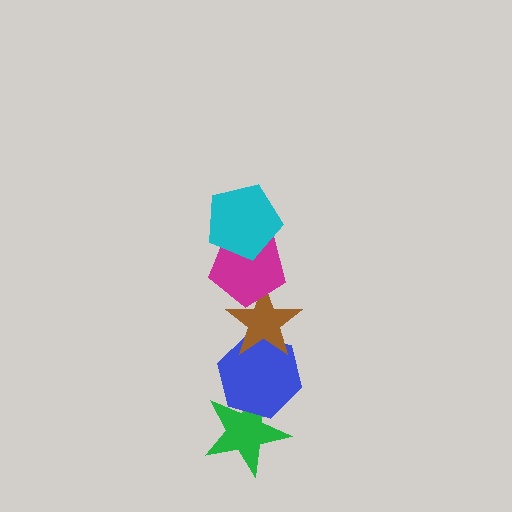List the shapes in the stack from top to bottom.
From top to bottom: the cyan pentagon, the magenta pentagon, the brown star, the blue hexagon, the green star.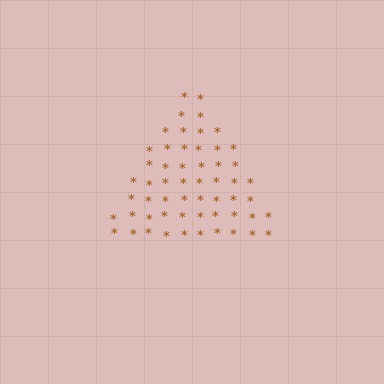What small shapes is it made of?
It is made of small asterisks.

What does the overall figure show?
The overall figure shows a triangle.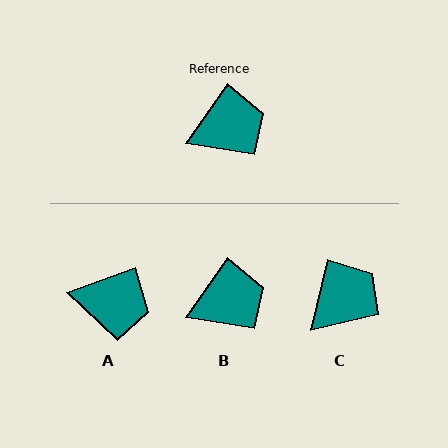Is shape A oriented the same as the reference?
No, it is off by about 35 degrees.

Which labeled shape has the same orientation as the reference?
B.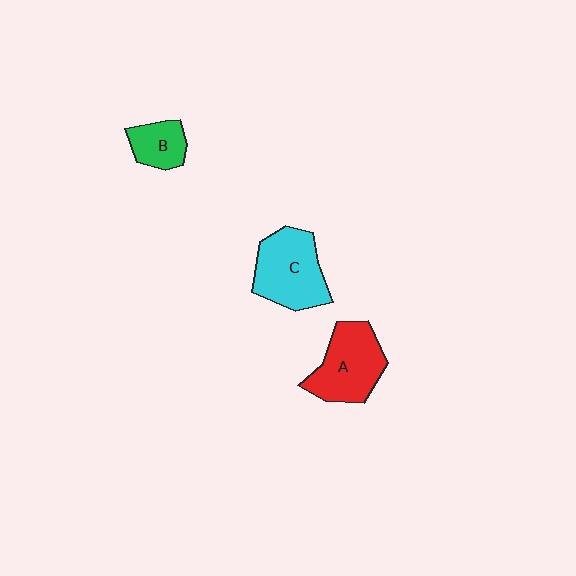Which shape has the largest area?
Shape C (cyan).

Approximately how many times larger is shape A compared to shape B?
Approximately 2.0 times.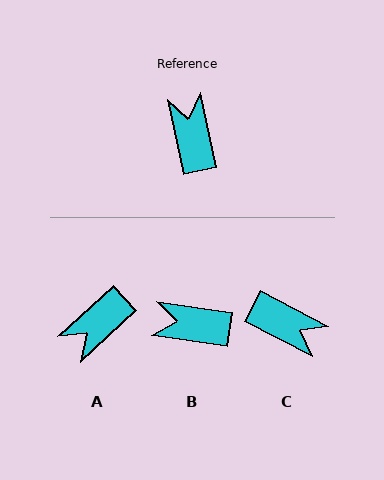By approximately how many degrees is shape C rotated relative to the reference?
Approximately 130 degrees clockwise.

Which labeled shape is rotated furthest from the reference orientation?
C, about 130 degrees away.